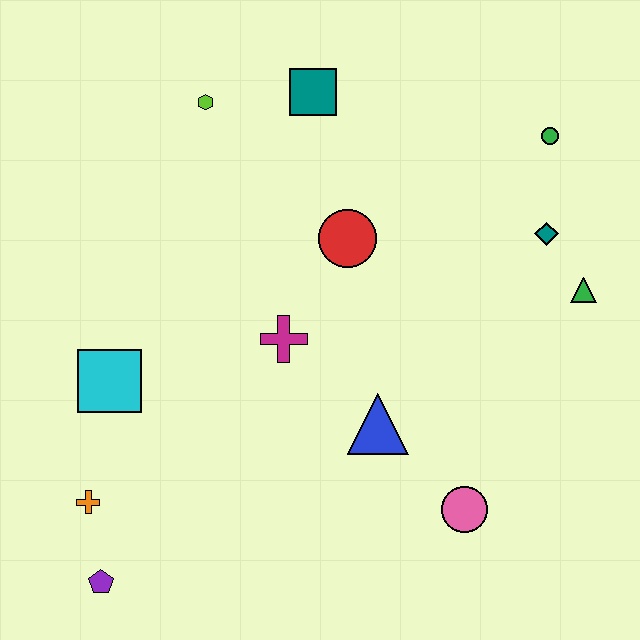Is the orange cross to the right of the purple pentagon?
No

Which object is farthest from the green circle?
The purple pentagon is farthest from the green circle.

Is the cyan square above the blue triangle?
Yes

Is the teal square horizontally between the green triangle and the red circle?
No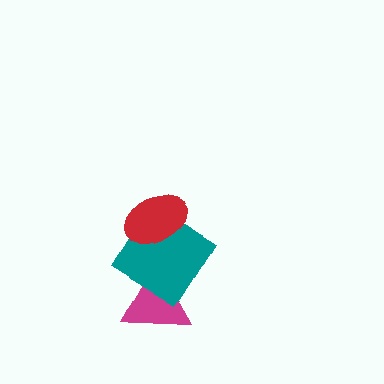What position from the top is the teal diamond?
The teal diamond is 2nd from the top.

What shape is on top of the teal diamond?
The red ellipse is on top of the teal diamond.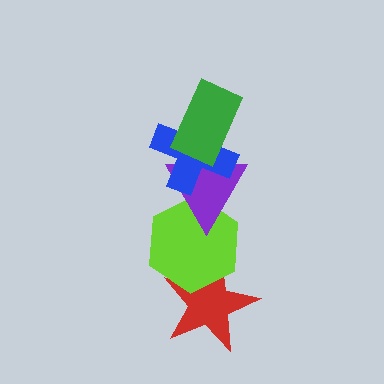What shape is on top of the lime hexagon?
The purple triangle is on top of the lime hexagon.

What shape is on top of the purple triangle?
The blue cross is on top of the purple triangle.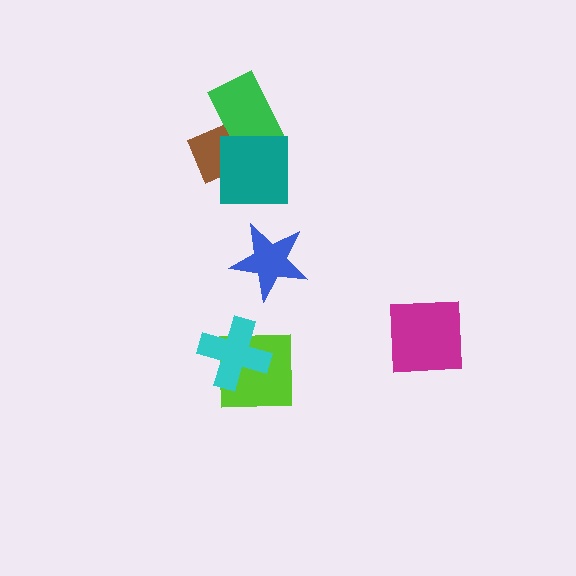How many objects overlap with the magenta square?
0 objects overlap with the magenta square.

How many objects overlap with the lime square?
1 object overlaps with the lime square.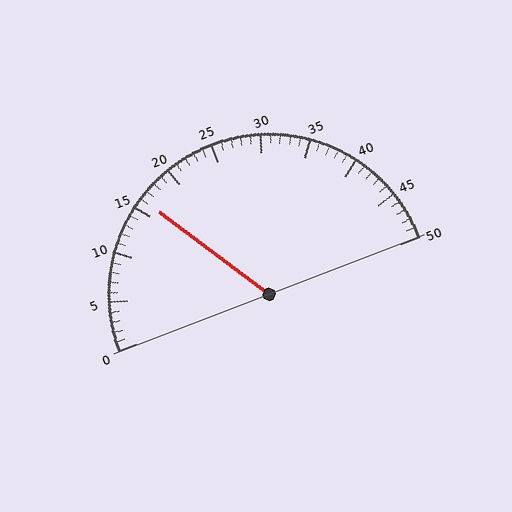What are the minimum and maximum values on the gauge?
The gauge ranges from 0 to 50.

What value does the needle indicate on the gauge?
The needle indicates approximately 16.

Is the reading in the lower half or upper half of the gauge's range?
The reading is in the lower half of the range (0 to 50).